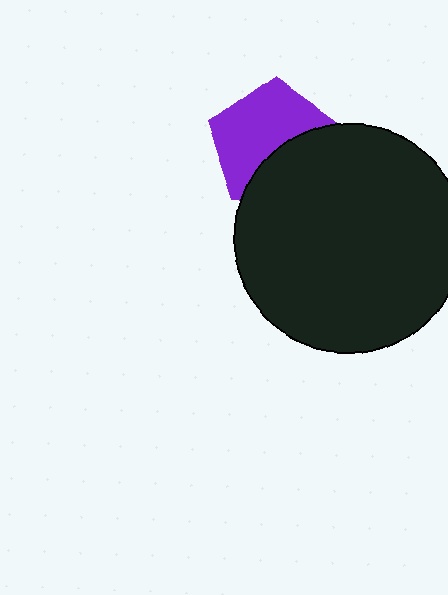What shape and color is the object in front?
The object in front is a black circle.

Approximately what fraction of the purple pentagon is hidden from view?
Roughly 40% of the purple pentagon is hidden behind the black circle.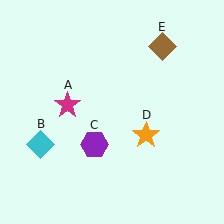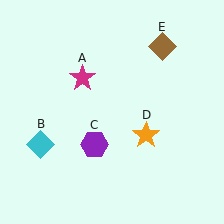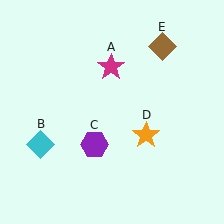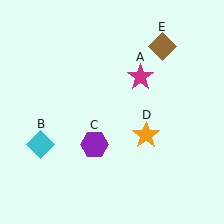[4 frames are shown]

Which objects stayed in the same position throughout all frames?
Cyan diamond (object B) and purple hexagon (object C) and orange star (object D) and brown diamond (object E) remained stationary.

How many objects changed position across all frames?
1 object changed position: magenta star (object A).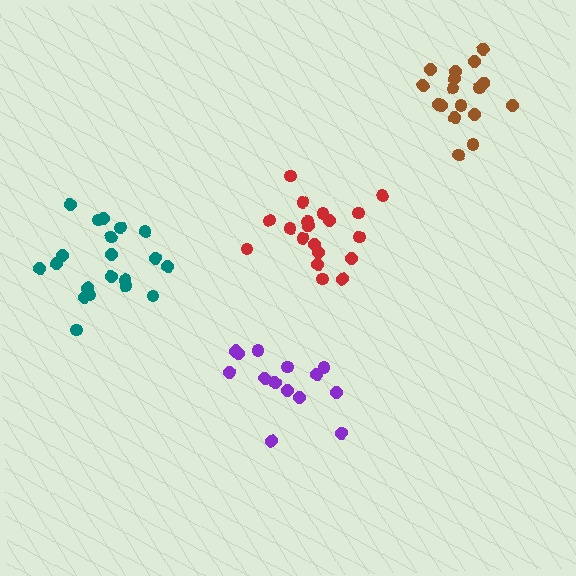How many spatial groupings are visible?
There are 4 spatial groupings.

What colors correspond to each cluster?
The clusters are colored: purple, teal, brown, red.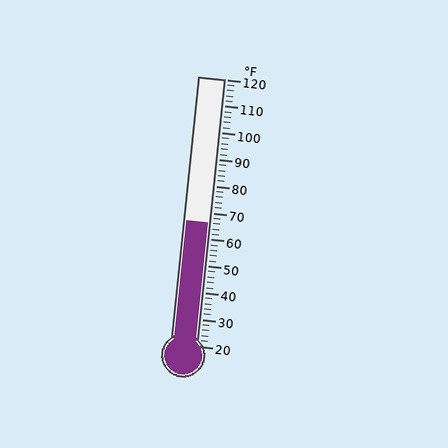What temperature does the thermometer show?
The thermometer shows approximately 66°F.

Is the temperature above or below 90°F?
The temperature is below 90°F.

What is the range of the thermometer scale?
The thermometer scale ranges from 20°F to 120°F.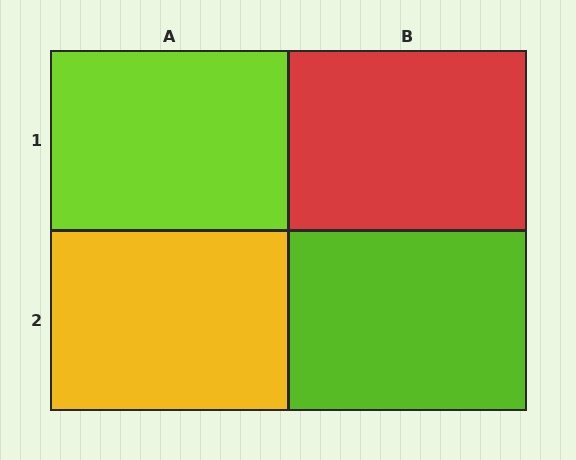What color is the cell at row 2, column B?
Lime.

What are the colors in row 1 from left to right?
Lime, red.